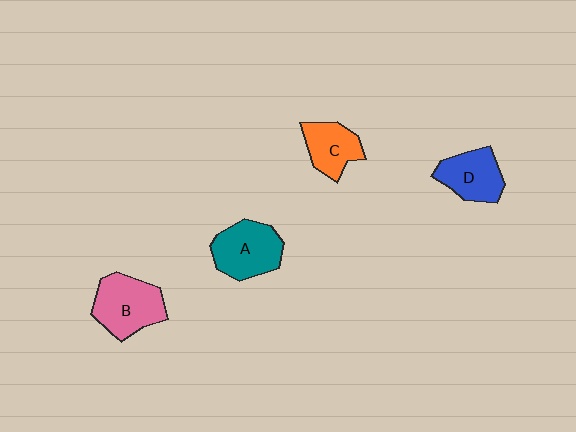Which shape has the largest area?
Shape B (pink).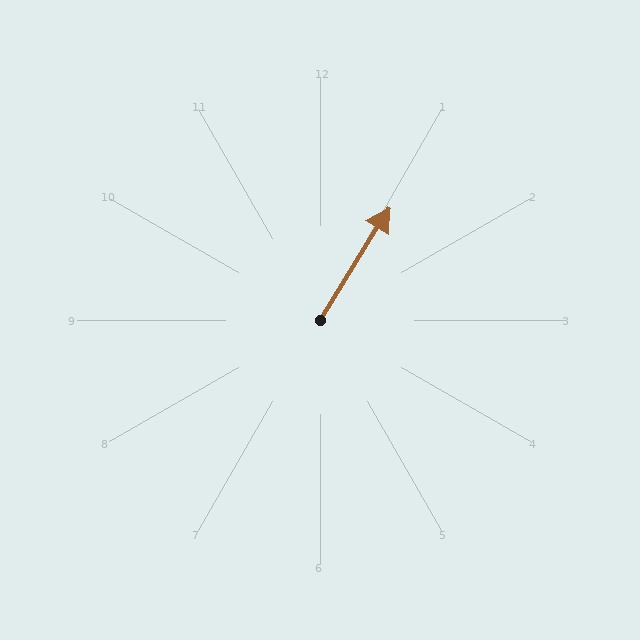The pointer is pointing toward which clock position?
Roughly 1 o'clock.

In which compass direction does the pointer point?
Northeast.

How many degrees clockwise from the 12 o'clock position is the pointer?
Approximately 32 degrees.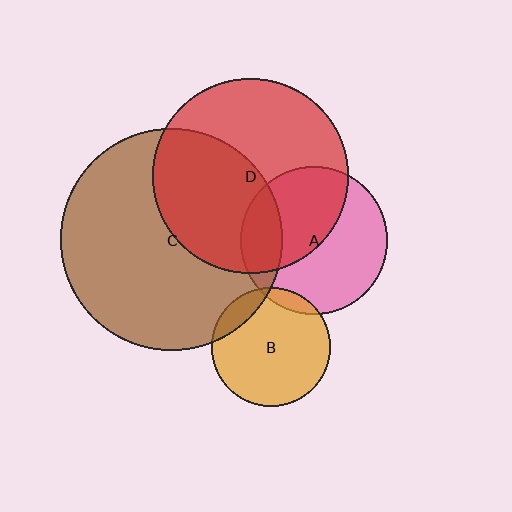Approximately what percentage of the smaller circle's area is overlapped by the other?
Approximately 5%.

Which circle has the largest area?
Circle C (brown).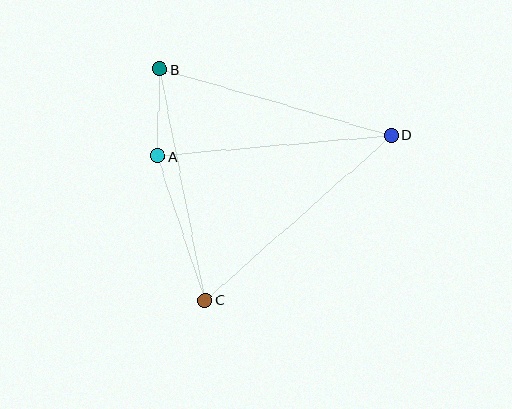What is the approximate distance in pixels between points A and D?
The distance between A and D is approximately 235 pixels.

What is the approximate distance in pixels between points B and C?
The distance between B and C is approximately 236 pixels.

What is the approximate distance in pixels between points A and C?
The distance between A and C is approximately 152 pixels.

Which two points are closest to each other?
Points A and B are closest to each other.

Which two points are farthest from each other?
Points C and D are farthest from each other.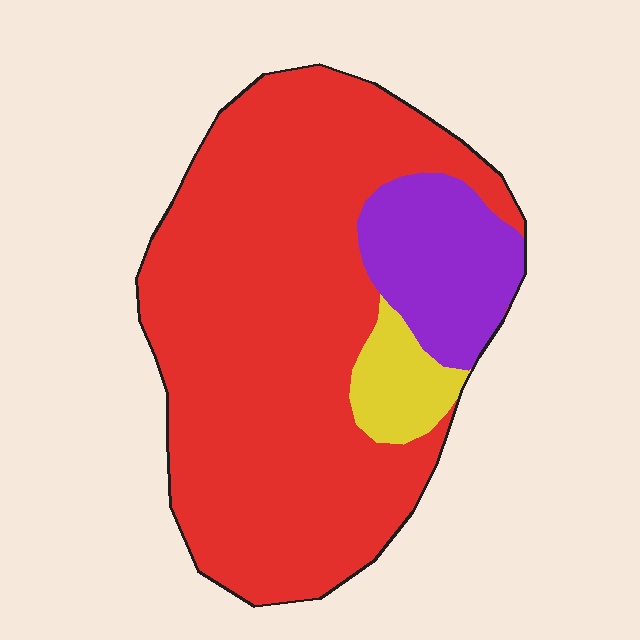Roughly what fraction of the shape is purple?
Purple covers 15% of the shape.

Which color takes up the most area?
Red, at roughly 80%.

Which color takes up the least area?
Yellow, at roughly 5%.